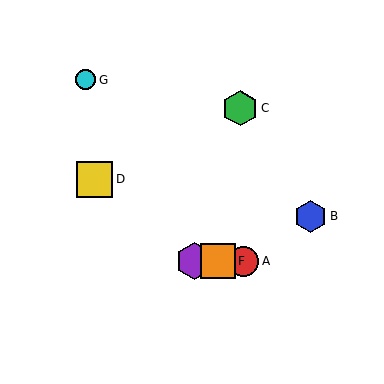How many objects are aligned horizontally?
3 objects (A, E, F) are aligned horizontally.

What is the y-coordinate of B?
Object B is at y≈216.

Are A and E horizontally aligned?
Yes, both are at y≈261.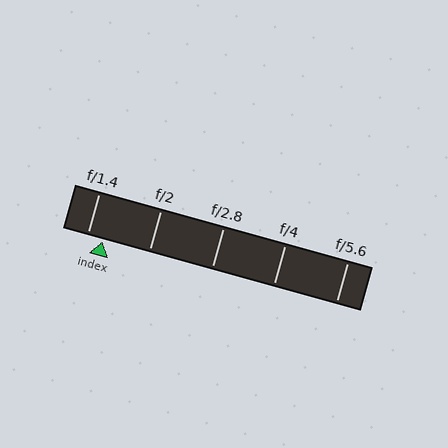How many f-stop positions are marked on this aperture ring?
There are 5 f-stop positions marked.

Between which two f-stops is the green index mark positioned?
The index mark is between f/1.4 and f/2.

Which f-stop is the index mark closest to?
The index mark is closest to f/1.4.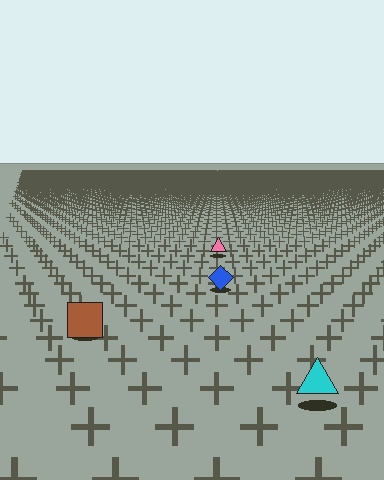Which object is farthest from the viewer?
The pink triangle is farthest from the viewer. It appears smaller and the ground texture around it is denser.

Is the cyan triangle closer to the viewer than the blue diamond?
Yes. The cyan triangle is closer — you can tell from the texture gradient: the ground texture is coarser near it.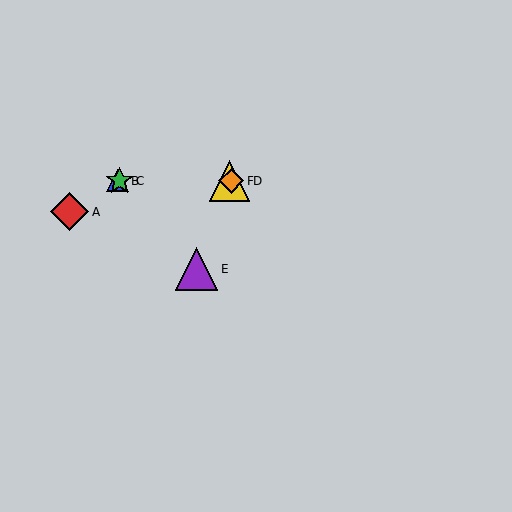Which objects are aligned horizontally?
Objects B, C, D, F are aligned horizontally.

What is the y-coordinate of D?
Object D is at y≈181.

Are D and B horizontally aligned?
Yes, both are at y≈181.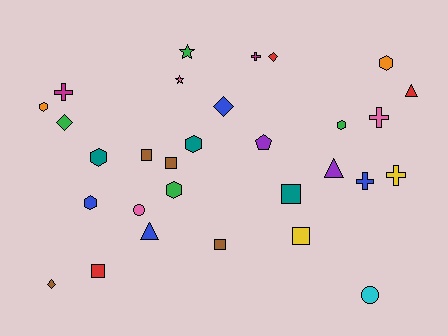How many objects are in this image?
There are 30 objects.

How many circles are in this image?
There are 2 circles.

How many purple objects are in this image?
There are 2 purple objects.